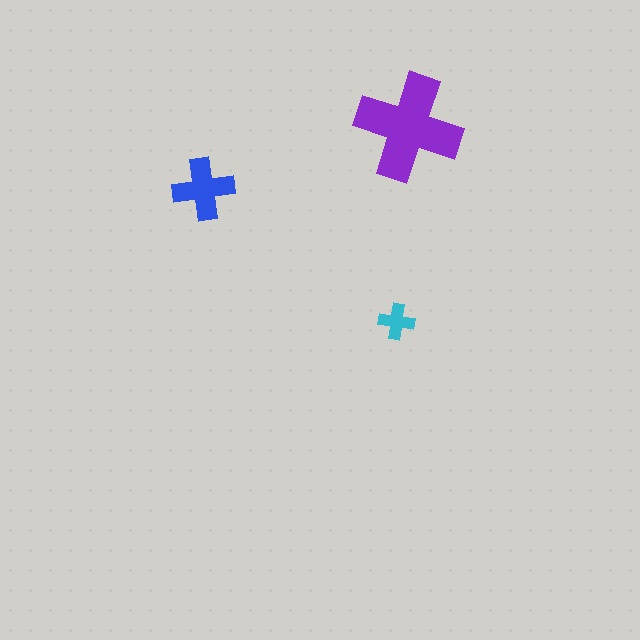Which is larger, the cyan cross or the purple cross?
The purple one.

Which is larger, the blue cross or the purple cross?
The purple one.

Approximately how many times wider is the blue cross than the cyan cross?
About 1.5 times wider.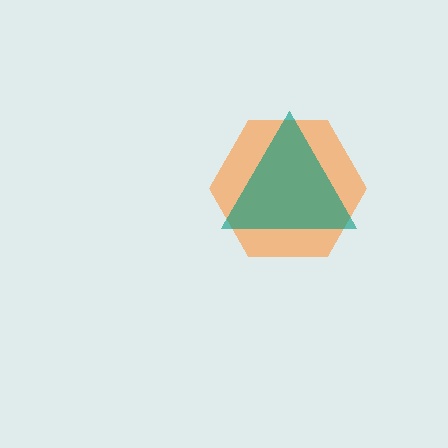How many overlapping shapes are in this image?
There are 2 overlapping shapes in the image.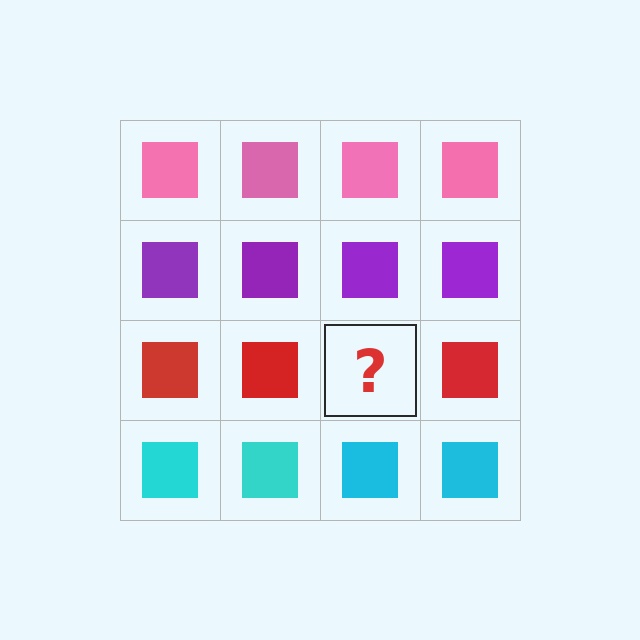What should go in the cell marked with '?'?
The missing cell should contain a red square.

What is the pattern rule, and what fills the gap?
The rule is that each row has a consistent color. The gap should be filled with a red square.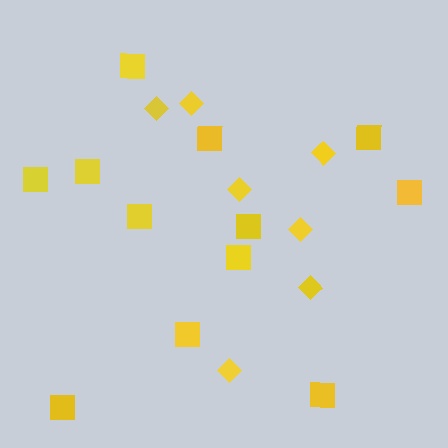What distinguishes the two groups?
There are 2 groups: one group of diamonds (7) and one group of squares (12).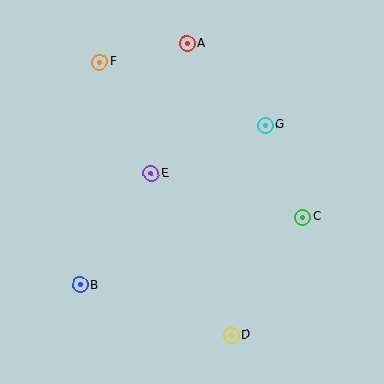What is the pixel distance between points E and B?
The distance between E and B is 132 pixels.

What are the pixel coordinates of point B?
Point B is at (80, 285).